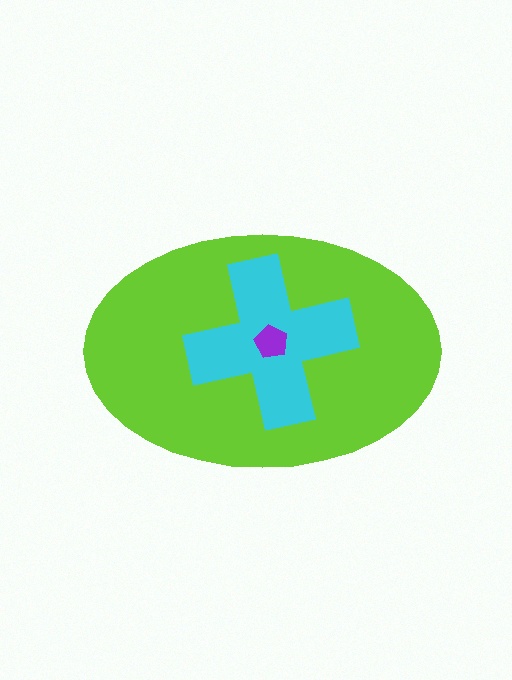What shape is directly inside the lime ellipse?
The cyan cross.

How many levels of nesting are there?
3.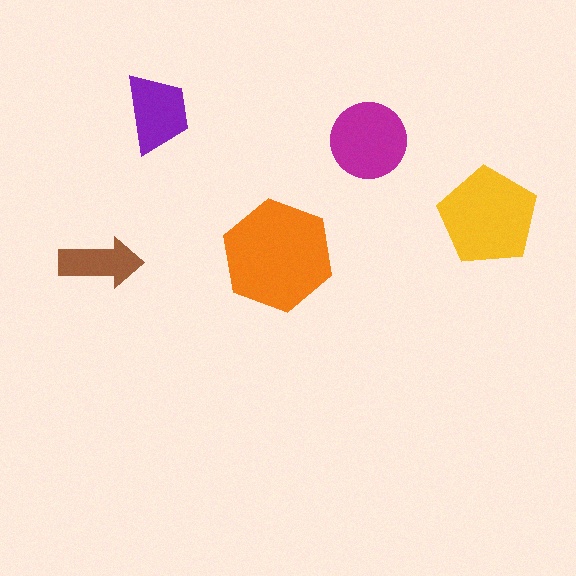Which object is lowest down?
The brown arrow is bottommost.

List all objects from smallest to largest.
The brown arrow, the purple trapezoid, the magenta circle, the yellow pentagon, the orange hexagon.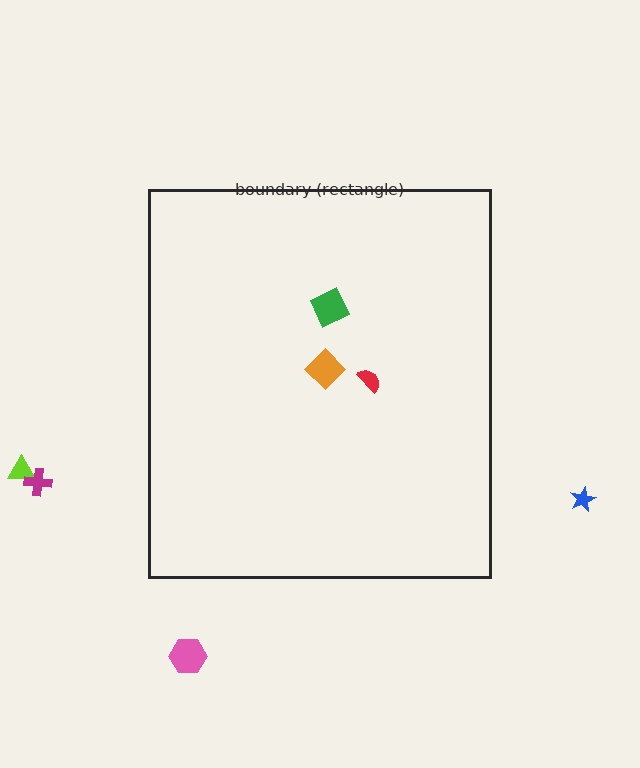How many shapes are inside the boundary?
3 inside, 4 outside.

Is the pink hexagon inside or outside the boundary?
Outside.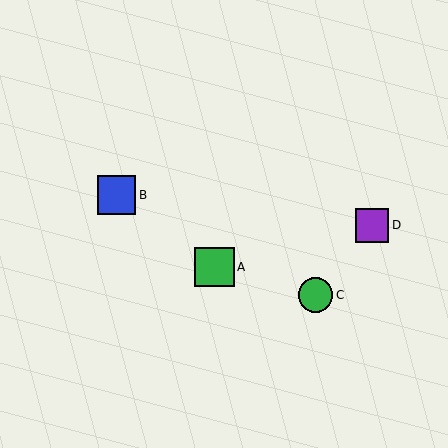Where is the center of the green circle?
The center of the green circle is at (316, 295).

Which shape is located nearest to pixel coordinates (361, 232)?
The purple square (labeled D) at (372, 225) is nearest to that location.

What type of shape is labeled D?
Shape D is a purple square.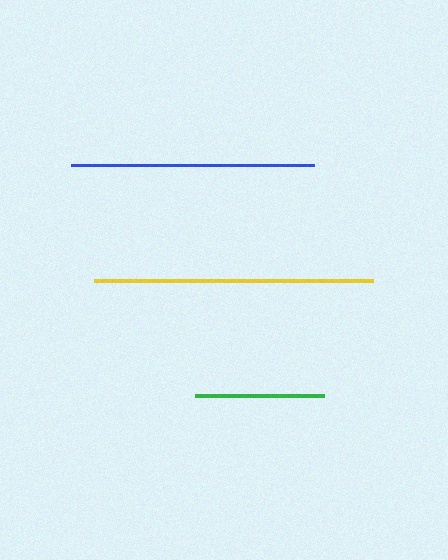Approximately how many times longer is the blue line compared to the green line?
The blue line is approximately 1.9 times the length of the green line.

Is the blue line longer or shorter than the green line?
The blue line is longer than the green line.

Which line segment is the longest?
The yellow line is the longest at approximately 279 pixels.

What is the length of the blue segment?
The blue segment is approximately 244 pixels long.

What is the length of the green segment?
The green segment is approximately 128 pixels long.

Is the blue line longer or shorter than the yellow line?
The yellow line is longer than the blue line.